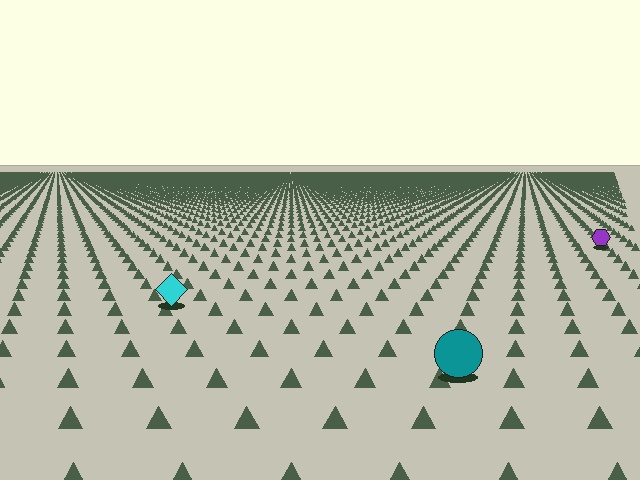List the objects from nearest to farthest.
From nearest to farthest: the teal circle, the cyan diamond, the purple hexagon.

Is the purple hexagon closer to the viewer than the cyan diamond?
No. The cyan diamond is closer — you can tell from the texture gradient: the ground texture is coarser near it.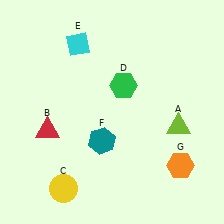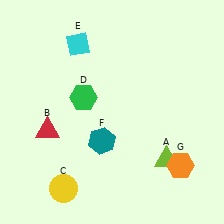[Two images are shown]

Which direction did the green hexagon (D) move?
The green hexagon (D) moved left.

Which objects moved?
The objects that moved are: the lime triangle (A), the green hexagon (D).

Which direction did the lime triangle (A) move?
The lime triangle (A) moved down.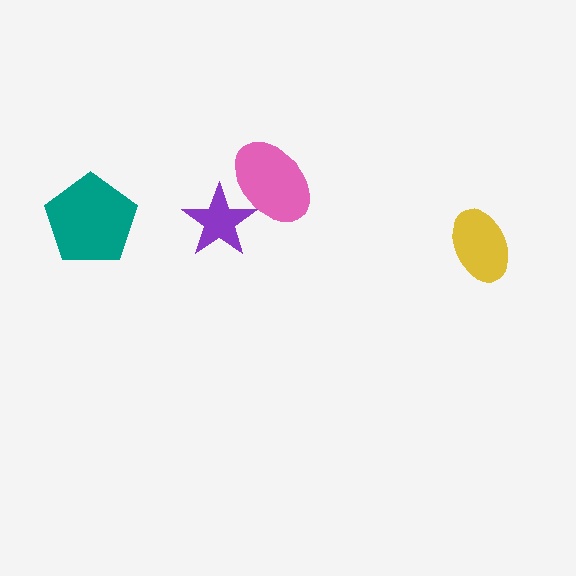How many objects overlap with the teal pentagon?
0 objects overlap with the teal pentagon.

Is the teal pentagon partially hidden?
No, no other shape covers it.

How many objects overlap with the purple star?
1 object overlaps with the purple star.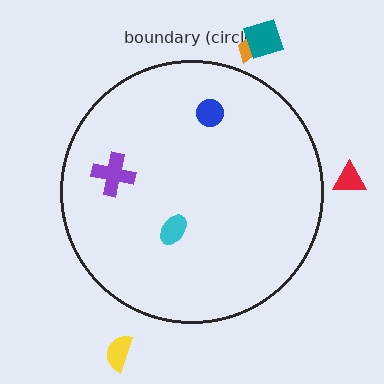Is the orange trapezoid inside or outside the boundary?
Outside.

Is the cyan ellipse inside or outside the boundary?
Inside.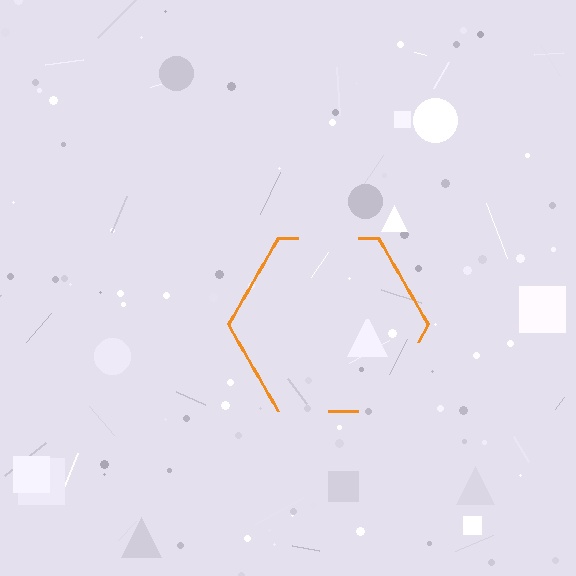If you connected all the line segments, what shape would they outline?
They would outline a hexagon.